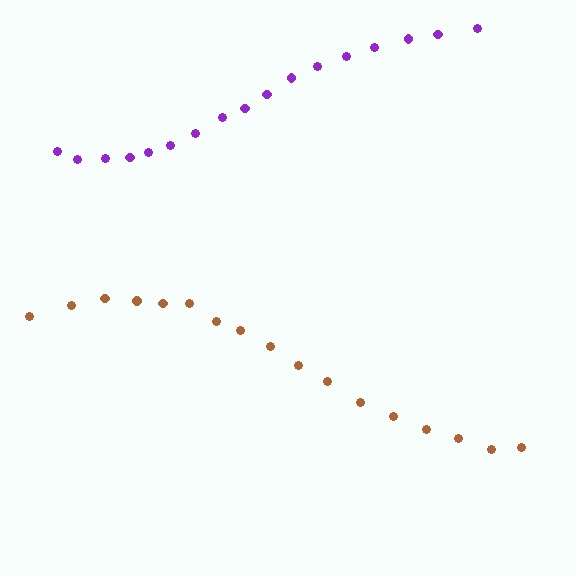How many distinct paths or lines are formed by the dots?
There are 2 distinct paths.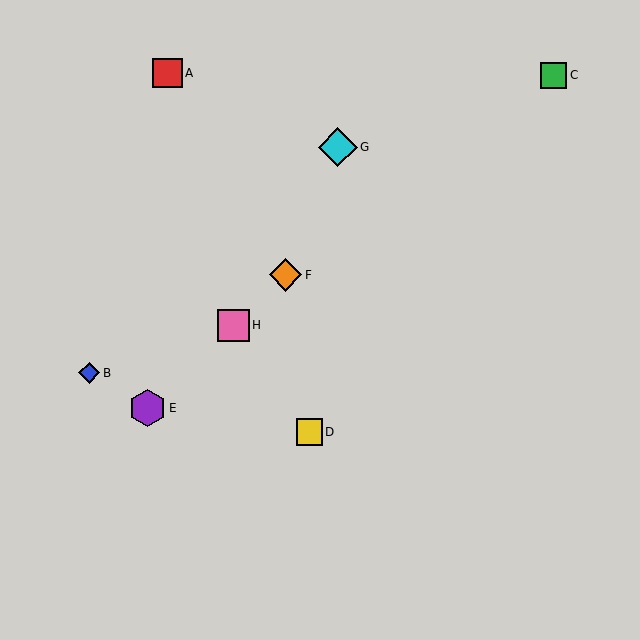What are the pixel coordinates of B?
Object B is at (89, 373).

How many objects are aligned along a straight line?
3 objects (E, F, H) are aligned along a straight line.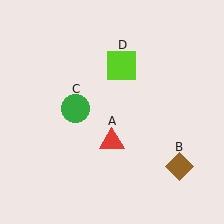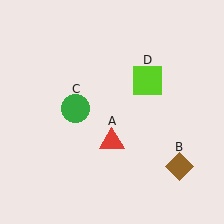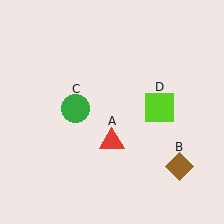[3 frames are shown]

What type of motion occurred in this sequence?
The lime square (object D) rotated clockwise around the center of the scene.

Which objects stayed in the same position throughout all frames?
Red triangle (object A) and brown diamond (object B) and green circle (object C) remained stationary.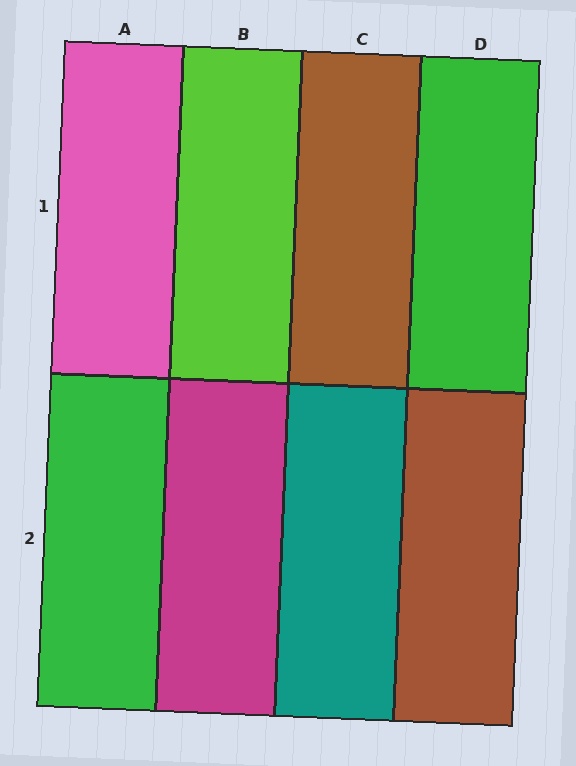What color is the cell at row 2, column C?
Teal.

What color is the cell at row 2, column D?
Brown.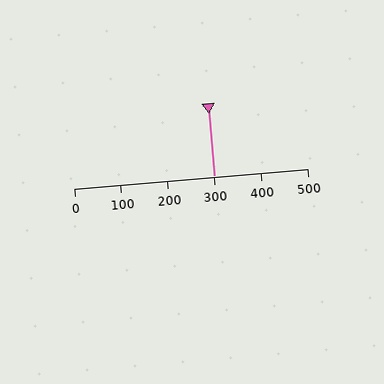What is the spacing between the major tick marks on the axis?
The major ticks are spaced 100 apart.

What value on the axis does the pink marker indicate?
The marker indicates approximately 300.